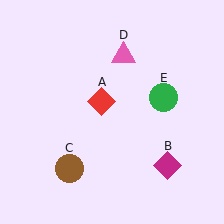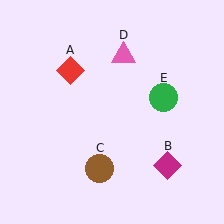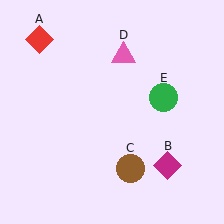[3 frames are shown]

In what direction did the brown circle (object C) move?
The brown circle (object C) moved right.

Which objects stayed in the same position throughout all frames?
Magenta diamond (object B) and pink triangle (object D) and green circle (object E) remained stationary.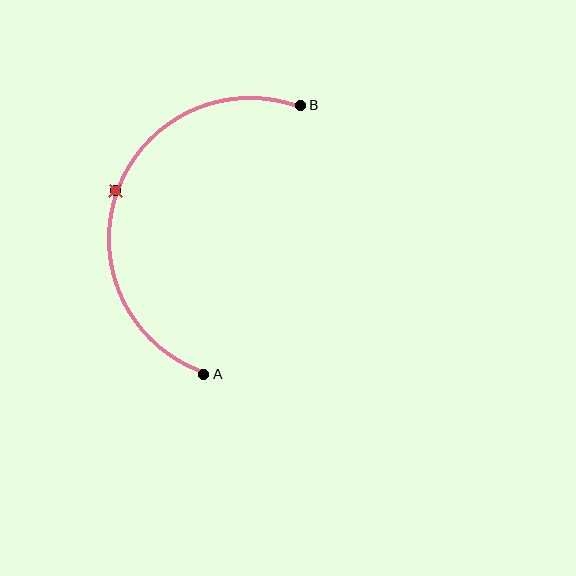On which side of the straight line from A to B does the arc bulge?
The arc bulges to the left of the straight line connecting A and B.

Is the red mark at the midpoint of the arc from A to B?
Yes. The red mark lies on the arc at equal arc-length from both A and B — it is the arc midpoint.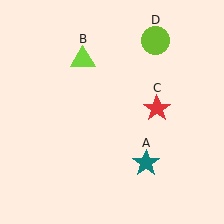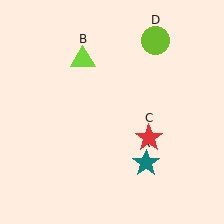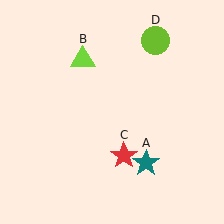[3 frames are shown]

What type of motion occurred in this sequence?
The red star (object C) rotated clockwise around the center of the scene.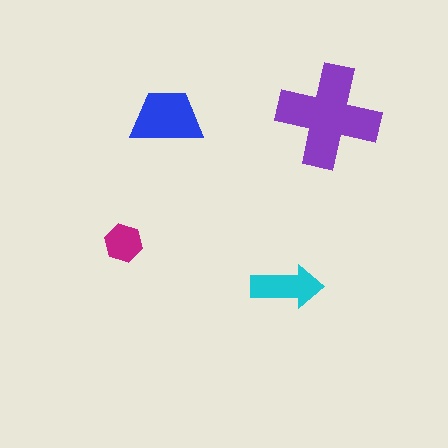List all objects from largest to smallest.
The purple cross, the blue trapezoid, the cyan arrow, the magenta hexagon.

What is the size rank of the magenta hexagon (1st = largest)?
4th.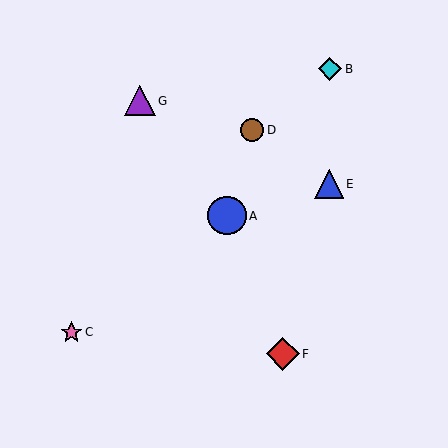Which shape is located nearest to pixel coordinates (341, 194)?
The blue triangle (labeled E) at (329, 184) is nearest to that location.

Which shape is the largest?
The blue circle (labeled A) is the largest.